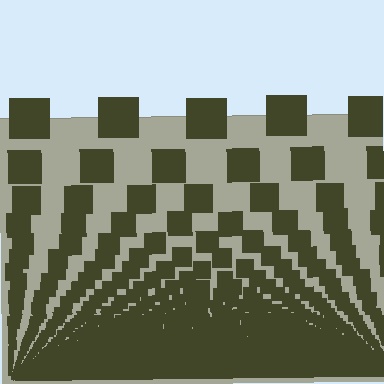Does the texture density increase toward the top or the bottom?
Density increases toward the bottom.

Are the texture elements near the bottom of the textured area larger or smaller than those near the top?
Smaller. The gradient is inverted — elements near the bottom are smaller and denser.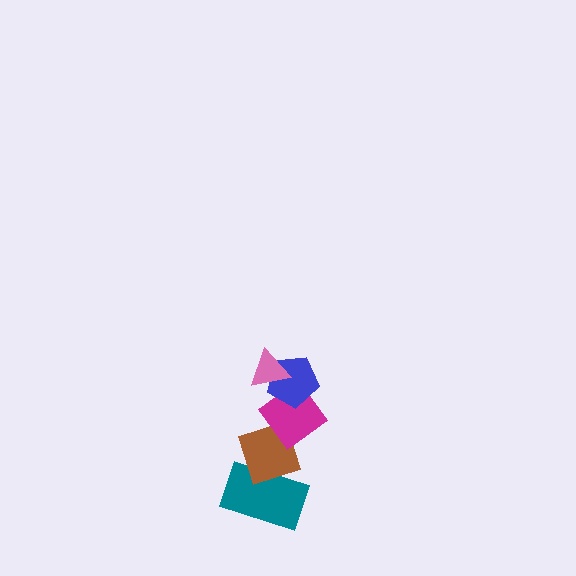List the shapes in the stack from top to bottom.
From top to bottom: the pink triangle, the blue pentagon, the magenta diamond, the brown diamond, the teal rectangle.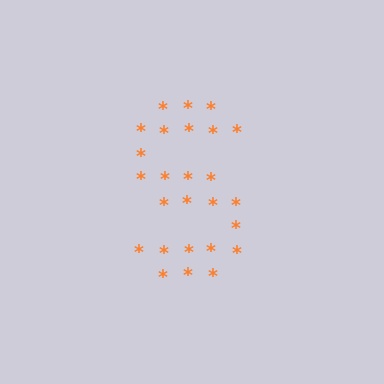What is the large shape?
The large shape is the letter S.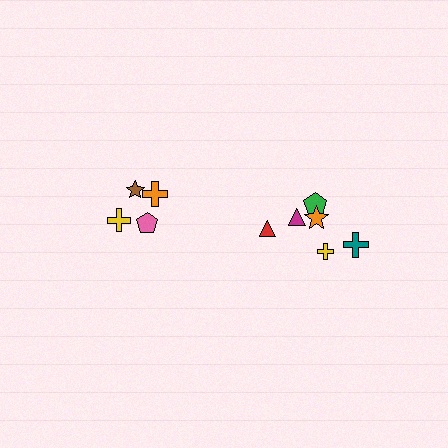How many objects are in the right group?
There are 6 objects.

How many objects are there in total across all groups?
There are 10 objects.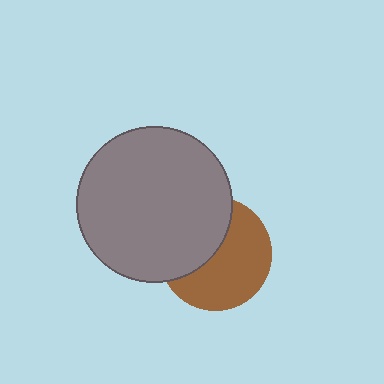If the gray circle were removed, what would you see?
You would see the complete brown circle.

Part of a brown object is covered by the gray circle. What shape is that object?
It is a circle.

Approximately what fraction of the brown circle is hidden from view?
Roughly 42% of the brown circle is hidden behind the gray circle.